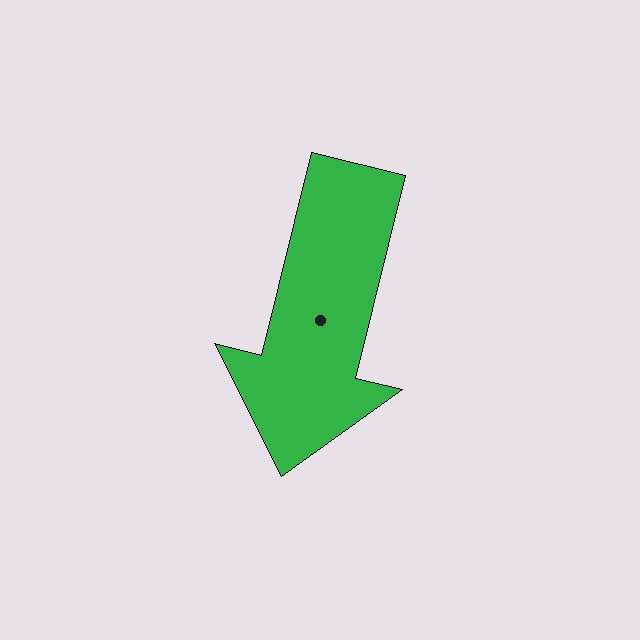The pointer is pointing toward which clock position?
Roughly 6 o'clock.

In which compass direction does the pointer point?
South.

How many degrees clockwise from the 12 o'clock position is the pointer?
Approximately 194 degrees.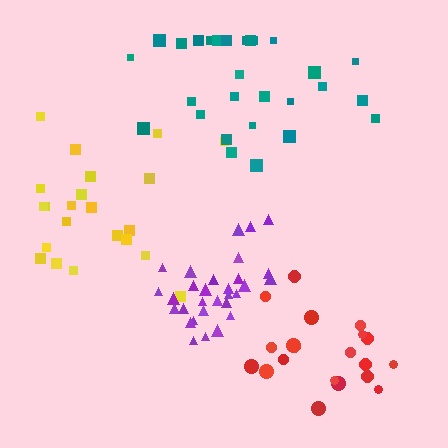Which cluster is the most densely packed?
Purple.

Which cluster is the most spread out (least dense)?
Yellow.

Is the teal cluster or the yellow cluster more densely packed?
Teal.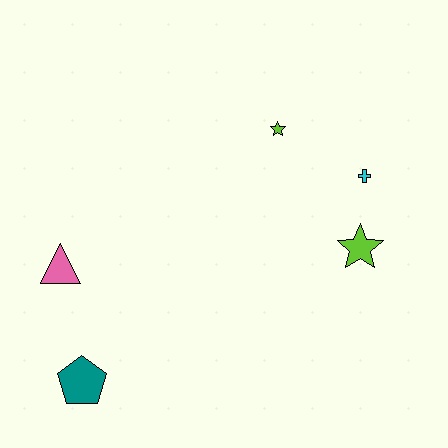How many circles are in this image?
There are no circles.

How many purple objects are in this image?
There are no purple objects.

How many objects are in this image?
There are 5 objects.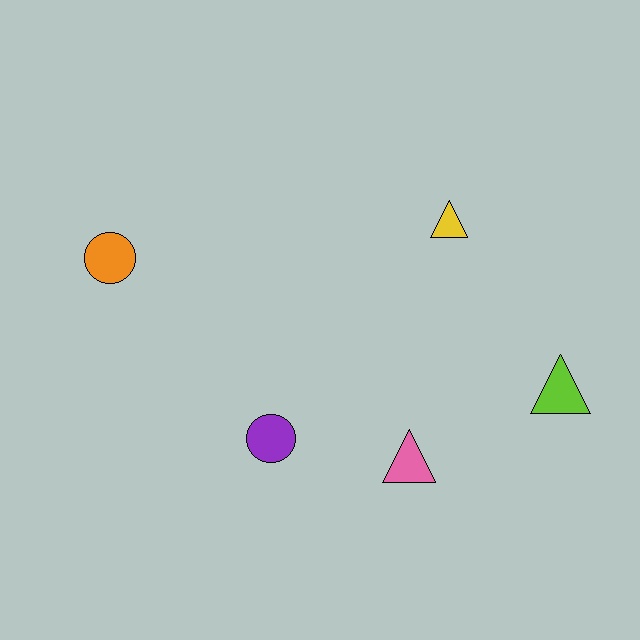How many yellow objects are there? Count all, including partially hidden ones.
There is 1 yellow object.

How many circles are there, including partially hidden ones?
There are 2 circles.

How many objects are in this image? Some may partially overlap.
There are 5 objects.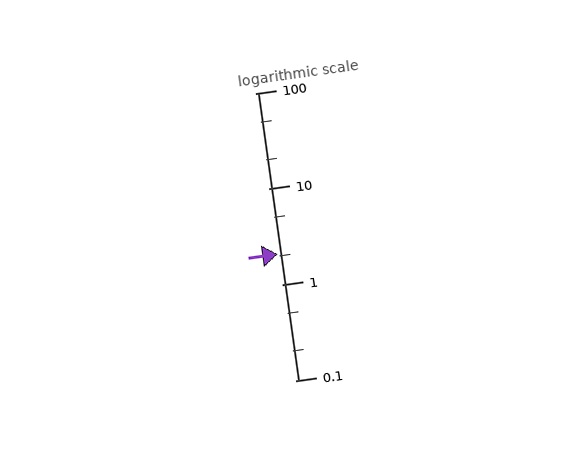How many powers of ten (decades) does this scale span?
The scale spans 3 decades, from 0.1 to 100.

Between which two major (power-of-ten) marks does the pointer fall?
The pointer is between 1 and 10.